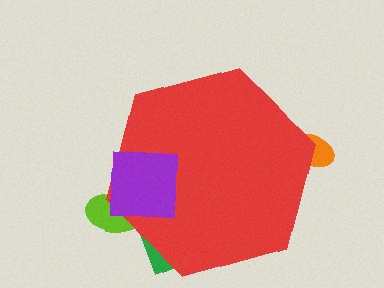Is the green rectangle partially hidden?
Yes, the green rectangle is partially hidden behind the red hexagon.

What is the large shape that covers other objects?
A red hexagon.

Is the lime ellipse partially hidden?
Yes, the lime ellipse is partially hidden behind the red hexagon.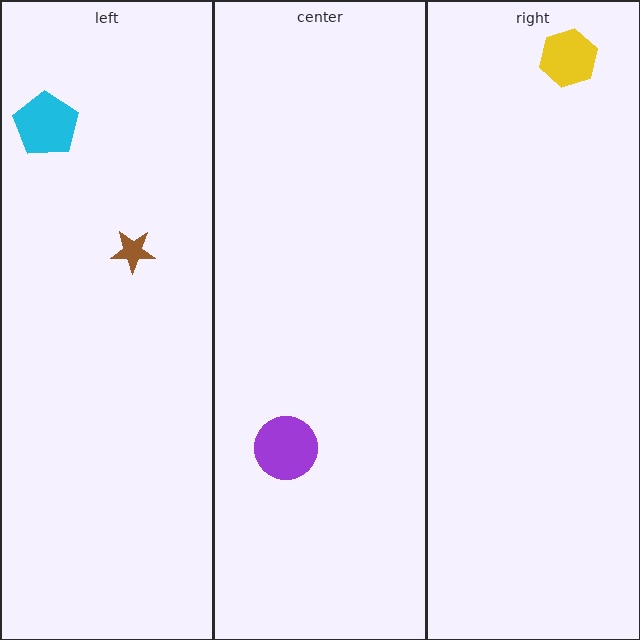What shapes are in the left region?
The brown star, the cyan pentagon.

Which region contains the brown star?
The left region.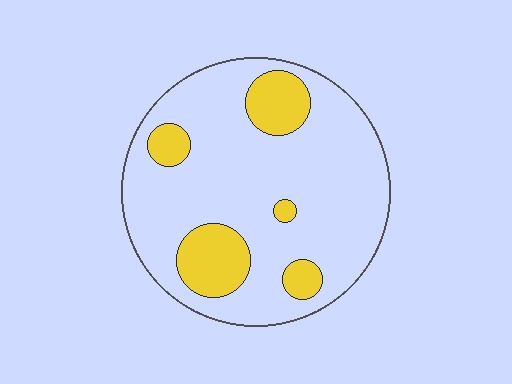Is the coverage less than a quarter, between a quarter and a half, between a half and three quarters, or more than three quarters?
Less than a quarter.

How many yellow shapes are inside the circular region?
5.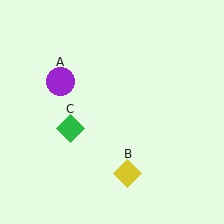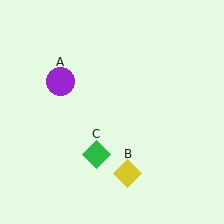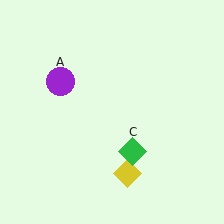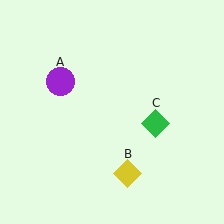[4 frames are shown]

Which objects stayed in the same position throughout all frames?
Purple circle (object A) and yellow diamond (object B) remained stationary.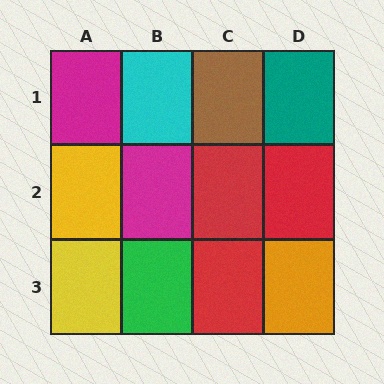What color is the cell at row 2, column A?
Yellow.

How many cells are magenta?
2 cells are magenta.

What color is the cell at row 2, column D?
Red.